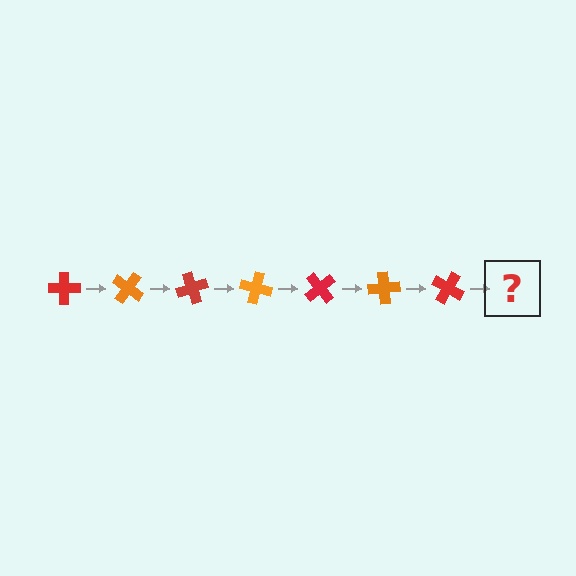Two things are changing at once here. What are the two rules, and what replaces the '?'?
The two rules are that it rotates 35 degrees each step and the color cycles through red and orange. The '?' should be an orange cross, rotated 245 degrees from the start.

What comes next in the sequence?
The next element should be an orange cross, rotated 245 degrees from the start.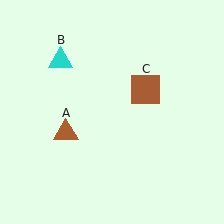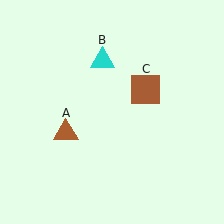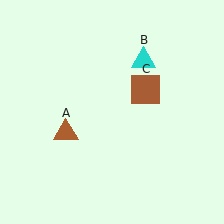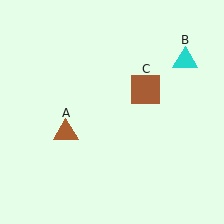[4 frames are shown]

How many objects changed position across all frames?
1 object changed position: cyan triangle (object B).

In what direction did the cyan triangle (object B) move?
The cyan triangle (object B) moved right.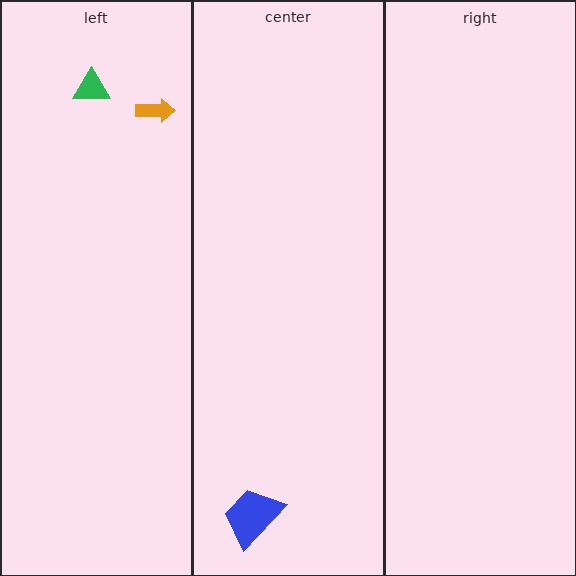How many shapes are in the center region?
1.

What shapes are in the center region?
The blue trapezoid.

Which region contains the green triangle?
The left region.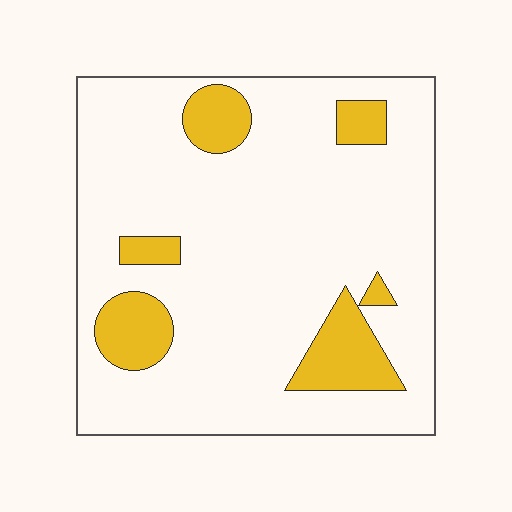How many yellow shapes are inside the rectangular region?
6.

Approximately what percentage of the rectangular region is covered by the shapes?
Approximately 15%.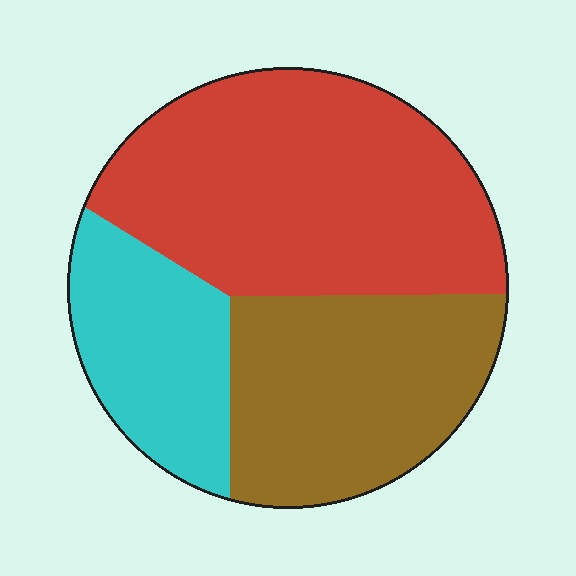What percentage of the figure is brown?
Brown covers roughly 30% of the figure.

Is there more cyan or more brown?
Brown.